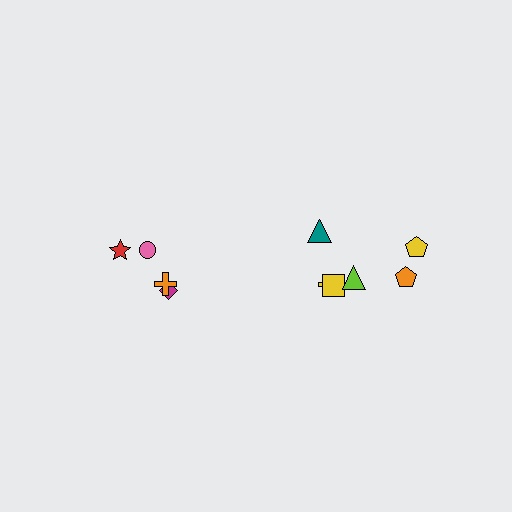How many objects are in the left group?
There are 4 objects.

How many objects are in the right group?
There are 6 objects.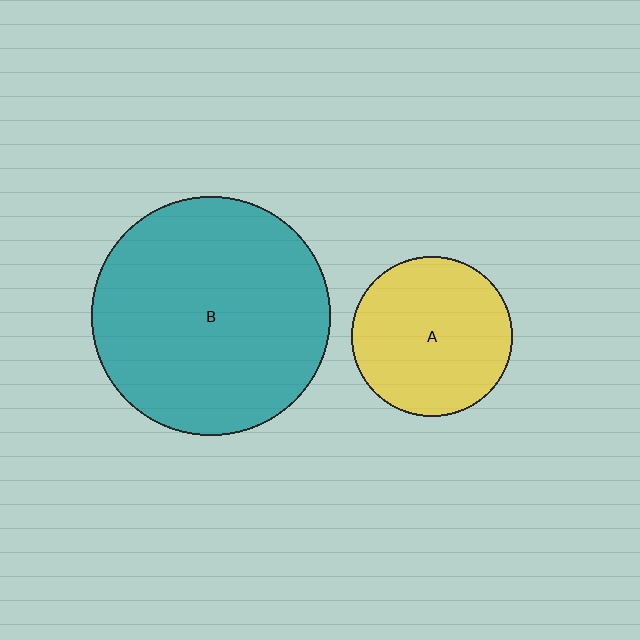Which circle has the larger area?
Circle B (teal).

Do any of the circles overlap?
No, none of the circles overlap.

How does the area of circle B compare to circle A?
Approximately 2.2 times.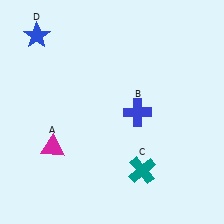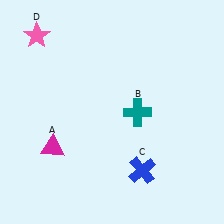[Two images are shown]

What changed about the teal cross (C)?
In Image 1, C is teal. In Image 2, it changed to blue.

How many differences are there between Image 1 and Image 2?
There are 3 differences between the two images.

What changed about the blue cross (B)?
In Image 1, B is blue. In Image 2, it changed to teal.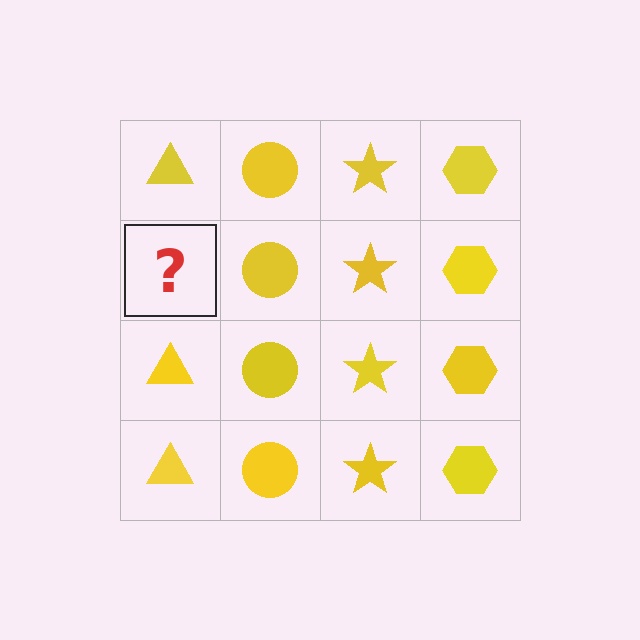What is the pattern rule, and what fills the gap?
The rule is that each column has a consistent shape. The gap should be filled with a yellow triangle.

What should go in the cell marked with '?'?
The missing cell should contain a yellow triangle.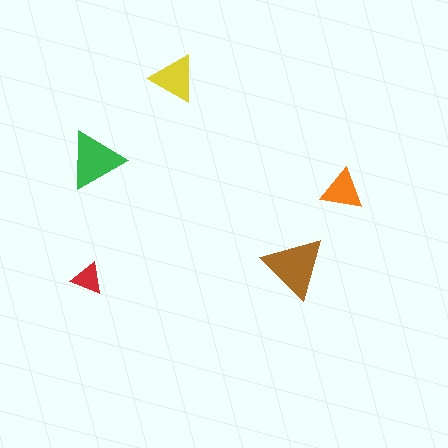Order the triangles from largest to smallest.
the brown one, the green one, the yellow one, the orange one, the red one.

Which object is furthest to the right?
The orange triangle is rightmost.